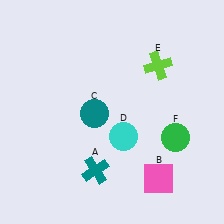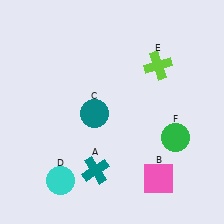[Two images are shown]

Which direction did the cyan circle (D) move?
The cyan circle (D) moved left.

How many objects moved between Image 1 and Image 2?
1 object moved between the two images.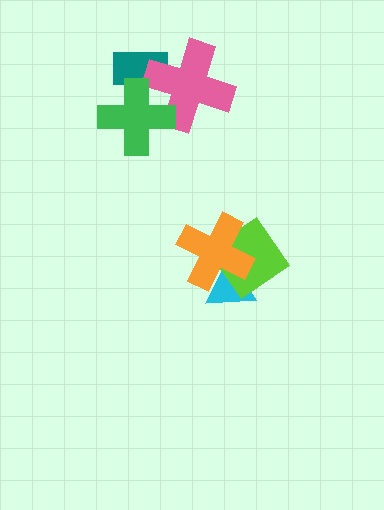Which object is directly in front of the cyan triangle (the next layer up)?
The lime diamond is directly in front of the cyan triangle.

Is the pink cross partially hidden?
Yes, it is partially covered by another shape.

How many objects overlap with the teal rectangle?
2 objects overlap with the teal rectangle.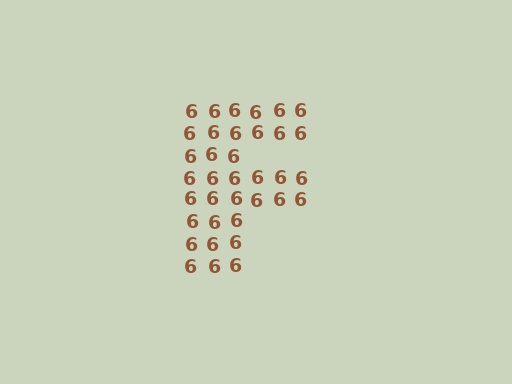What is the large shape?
The large shape is the letter F.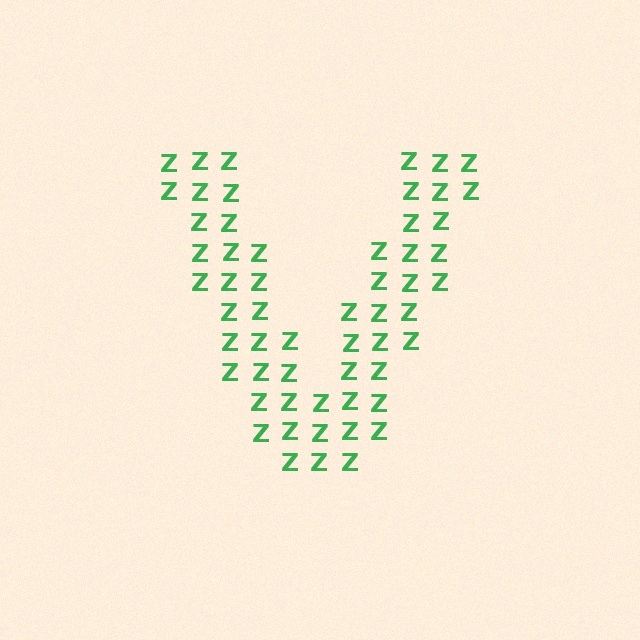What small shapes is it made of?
It is made of small letter Z's.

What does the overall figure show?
The overall figure shows the letter V.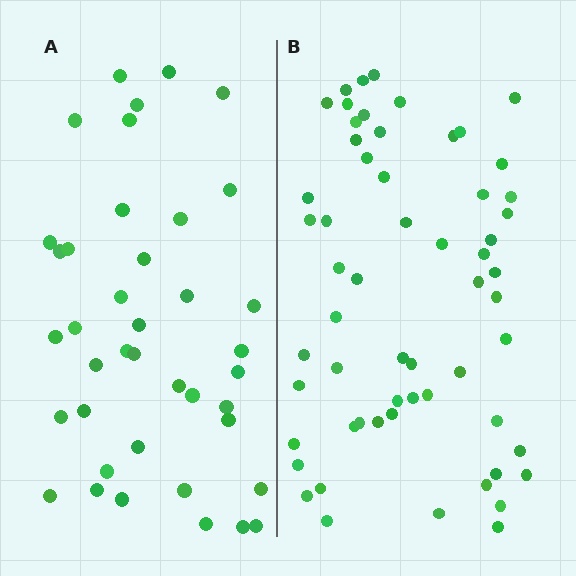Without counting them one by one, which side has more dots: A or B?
Region B (the right region) has more dots.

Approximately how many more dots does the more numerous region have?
Region B has approximately 20 more dots than region A.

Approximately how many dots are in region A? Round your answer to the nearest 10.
About 40 dots.